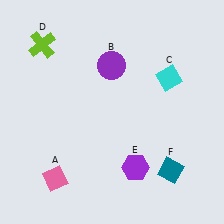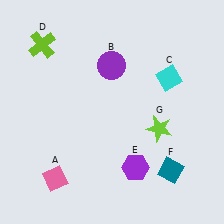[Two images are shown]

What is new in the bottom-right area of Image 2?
A lime star (G) was added in the bottom-right area of Image 2.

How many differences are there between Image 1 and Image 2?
There is 1 difference between the two images.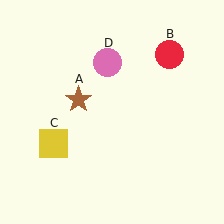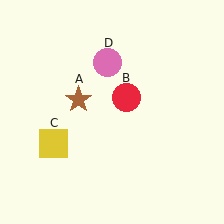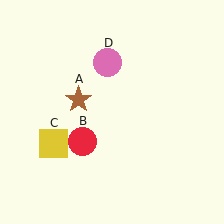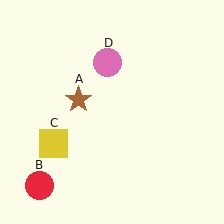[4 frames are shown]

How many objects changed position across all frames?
1 object changed position: red circle (object B).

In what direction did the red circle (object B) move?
The red circle (object B) moved down and to the left.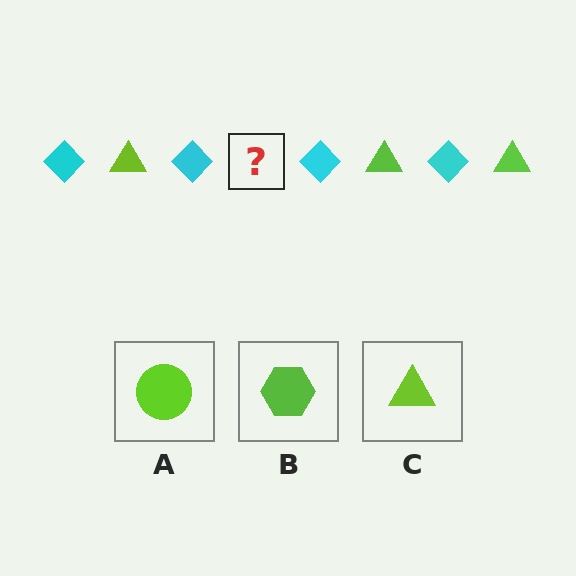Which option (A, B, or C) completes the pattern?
C.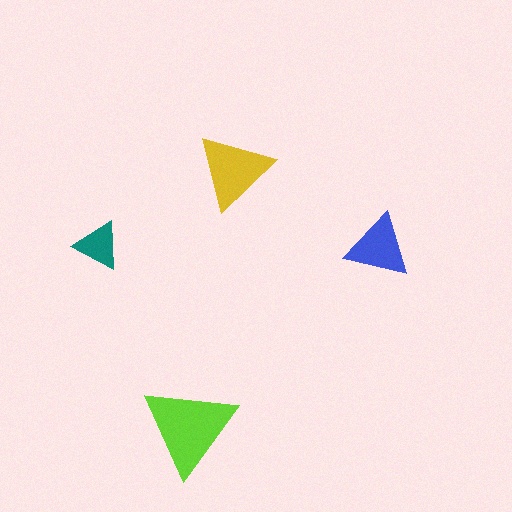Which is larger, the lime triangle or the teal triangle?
The lime one.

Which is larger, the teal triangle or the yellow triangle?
The yellow one.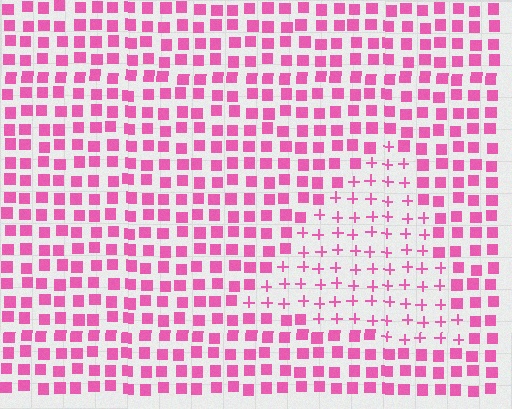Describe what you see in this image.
The image is filled with small pink elements arranged in a uniform grid. A triangle-shaped region contains plus signs, while the surrounding area contains squares. The boundary is defined purely by the change in element shape.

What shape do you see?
I see a triangle.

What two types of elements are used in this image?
The image uses plus signs inside the triangle region and squares outside it.